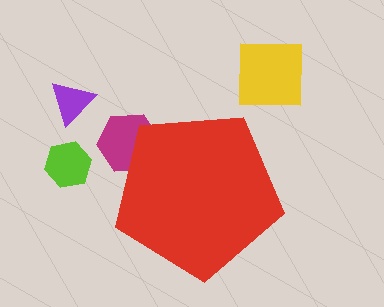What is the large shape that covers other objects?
A red pentagon.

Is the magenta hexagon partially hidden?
Yes, the magenta hexagon is partially hidden behind the red pentagon.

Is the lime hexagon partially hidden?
No, the lime hexagon is fully visible.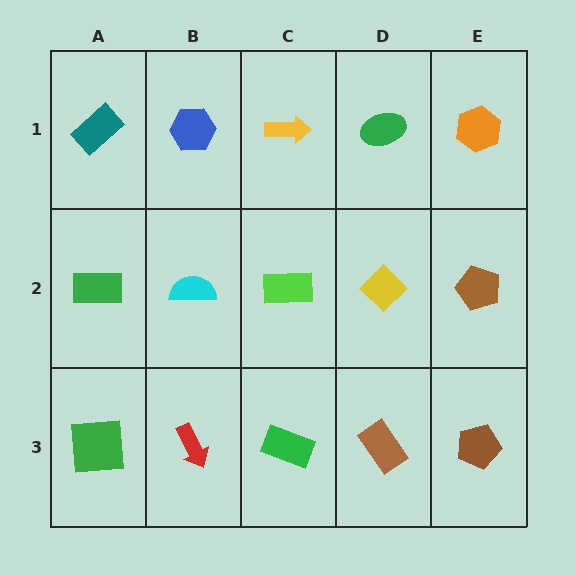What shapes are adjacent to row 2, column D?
A green ellipse (row 1, column D), a brown rectangle (row 3, column D), a lime rectangle (row 2, column C), a brown pentagon (row 2, column E).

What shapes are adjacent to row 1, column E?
A brown pentagon (row 2, column E), a green ellipse (row 1, column D).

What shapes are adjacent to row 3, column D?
A yellow diamond (row 2, column D), a green rectangle (row 3, column C), a brown pentagon (row 3, column E).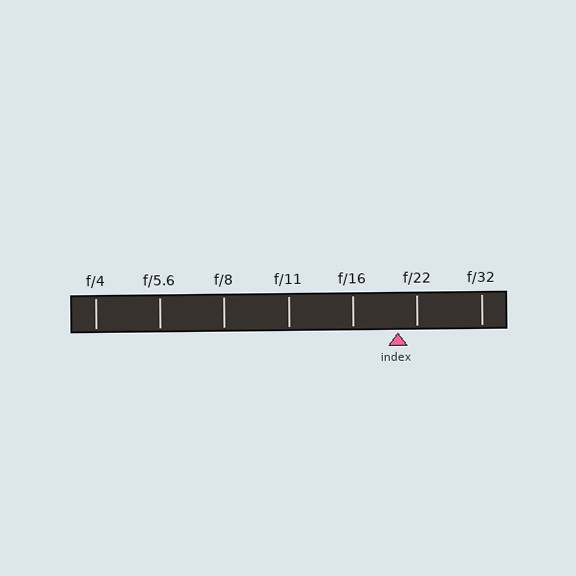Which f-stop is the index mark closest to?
The index mark is closest to f/22.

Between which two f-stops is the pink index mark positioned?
The index mark is between f/16 and f/22.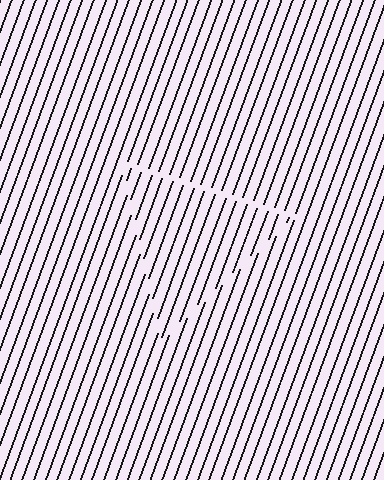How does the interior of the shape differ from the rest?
The interior of the shape contains the same grating, shifted by half a period — the contour is defined by the phase discontinuity where line-ends from the inner and outer gratings abut.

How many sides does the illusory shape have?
3 sides — the line-ends trace a triangle.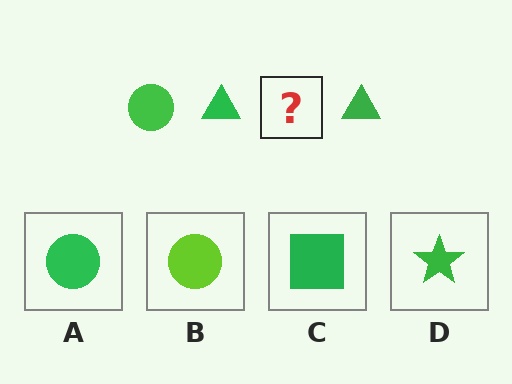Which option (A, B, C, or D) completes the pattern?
A.